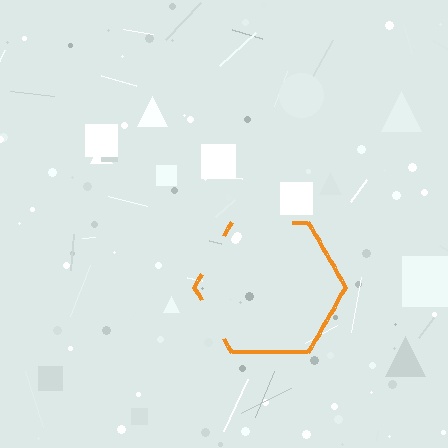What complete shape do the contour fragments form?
The contour fragments form a hexagon.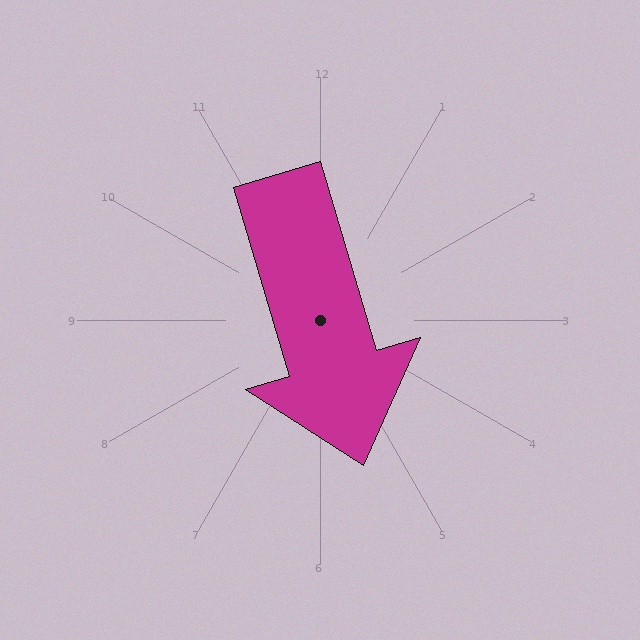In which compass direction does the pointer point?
South.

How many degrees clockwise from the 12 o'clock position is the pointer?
Approximately 163 degrees.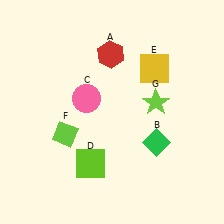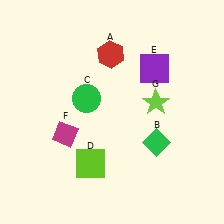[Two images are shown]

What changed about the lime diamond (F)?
In Image 1, F is lime. In Image 2, it changed to magenta.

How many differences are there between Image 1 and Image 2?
There are 3 differences between the two images.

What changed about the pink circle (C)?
In Image 1, C is pink. In Image 2, it changed to green.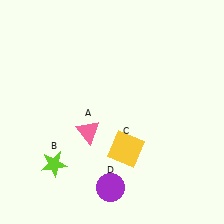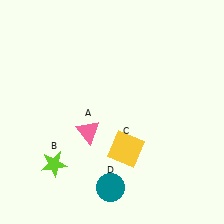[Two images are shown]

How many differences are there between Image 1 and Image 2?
There is 1 difference between the two images.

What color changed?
The circle (D) changed from purple in Image 1 to teal in Image 2.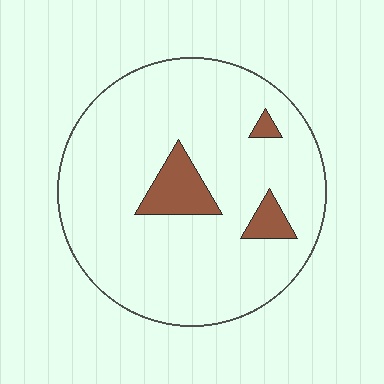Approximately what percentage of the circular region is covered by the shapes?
Approximately 10%.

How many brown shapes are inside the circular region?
3.